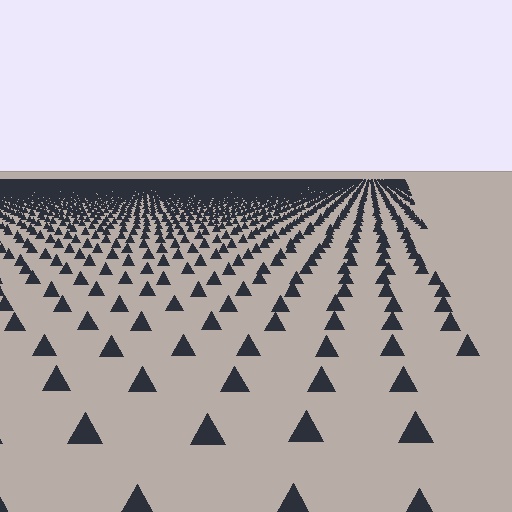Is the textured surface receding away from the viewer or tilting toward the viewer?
The surface is receding away from the viewer. Texture elements get smaller and denser toward the top.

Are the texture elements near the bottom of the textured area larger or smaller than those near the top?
Larger. Near the bottom, elements are closer to the viewer and appear at a bigger on-screen size.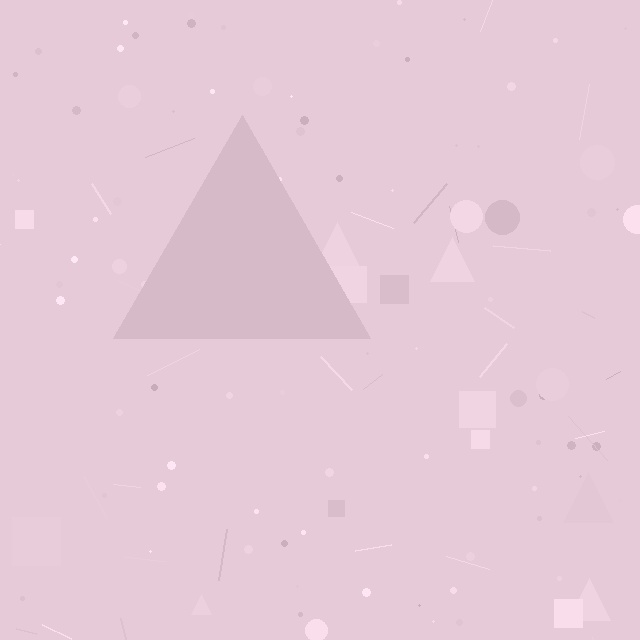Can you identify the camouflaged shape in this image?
The camouflaged shape is a triangle.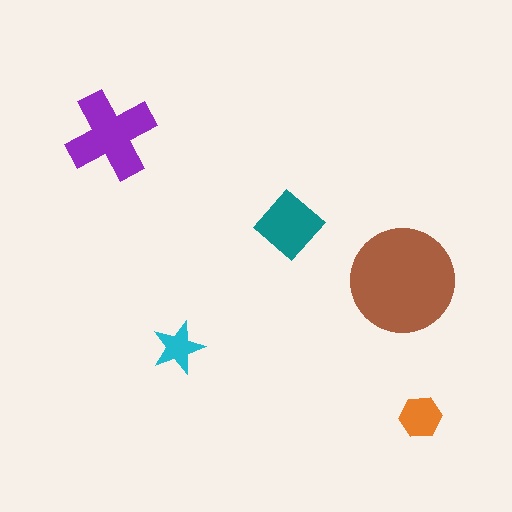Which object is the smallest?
The cyan star.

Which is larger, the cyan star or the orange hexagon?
The orange hexagon.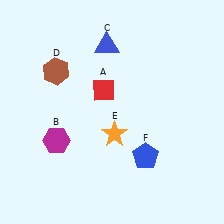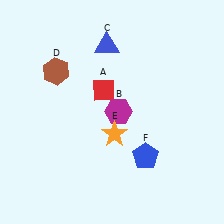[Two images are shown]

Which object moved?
The magenta hexagon (B) moved right.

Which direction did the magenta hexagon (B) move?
The magenta hexagon (B) moved right.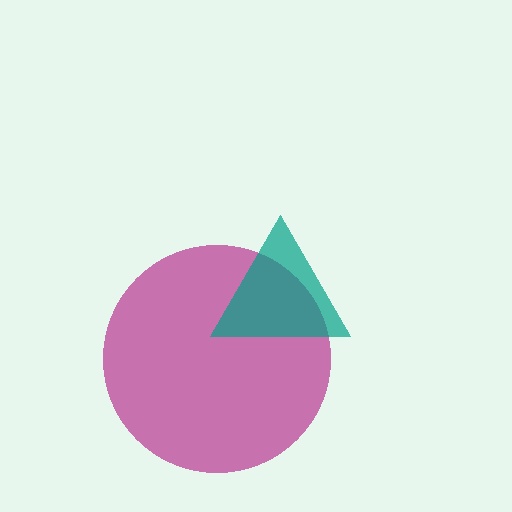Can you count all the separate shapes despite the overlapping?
Yes, there are 2 separate shapes.